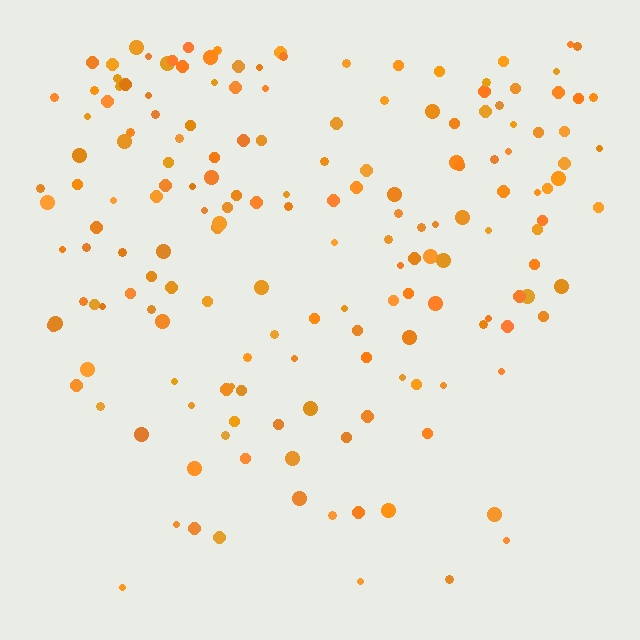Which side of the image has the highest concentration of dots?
The top.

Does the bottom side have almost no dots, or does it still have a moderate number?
Still a moderate number, just noticeably fewer than the top.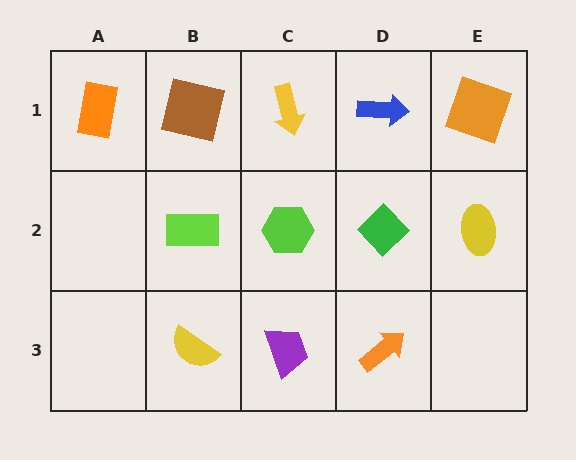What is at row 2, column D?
A green diamond.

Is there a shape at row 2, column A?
No, that cell is empty.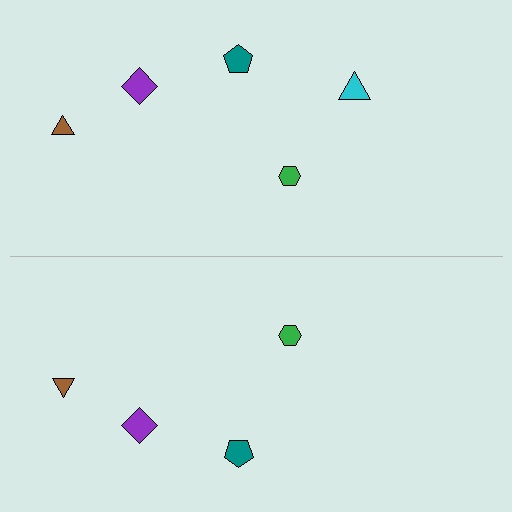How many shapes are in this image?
There are 9 shapes in this image.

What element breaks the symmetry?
A cyan triangle is missing from the bottom side.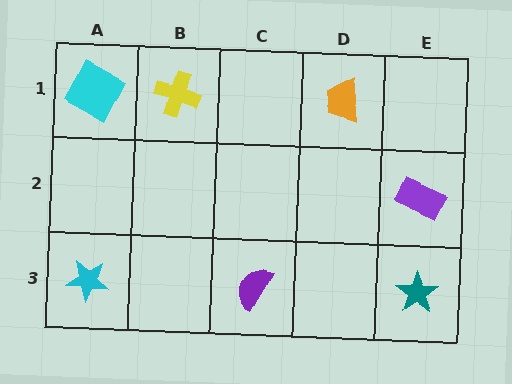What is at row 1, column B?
A yellow cross.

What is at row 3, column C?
A purple semicircle.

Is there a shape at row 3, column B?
No, that cell is empty.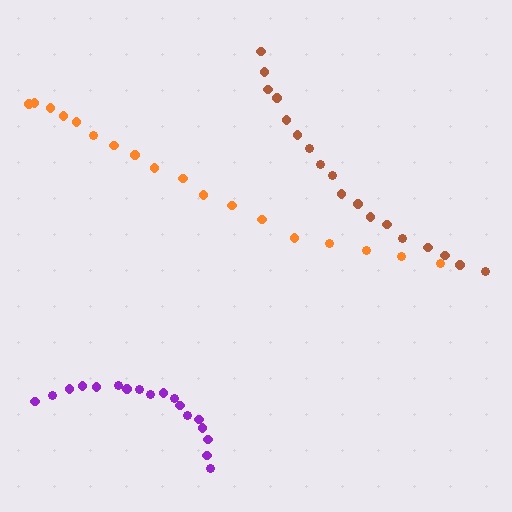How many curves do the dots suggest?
There are 3 distinct paths.